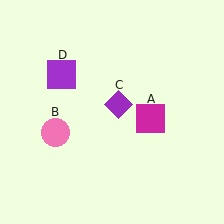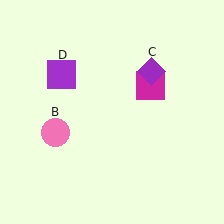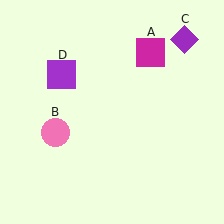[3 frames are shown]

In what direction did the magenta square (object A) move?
The magenta square (object A) moved up.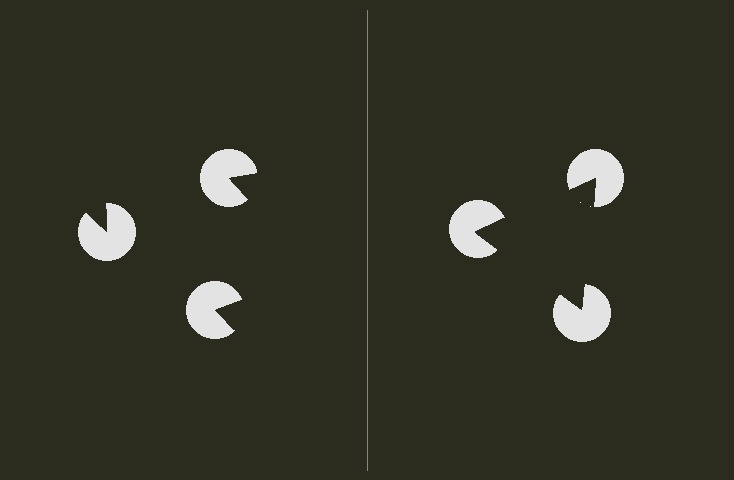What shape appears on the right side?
An illusory triangle.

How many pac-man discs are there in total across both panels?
6 — 3 on each side.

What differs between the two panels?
The pac-man discs are positioned identically on both sides; only the wedge orientations differ. On the right they align to a triangle; on the left they are misaligned.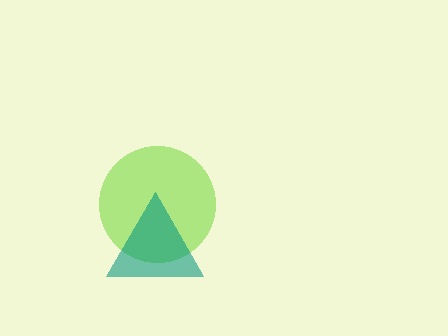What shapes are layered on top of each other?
The layered shapes are: a lime circle, a teal triangle.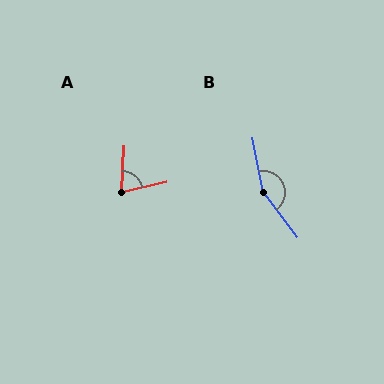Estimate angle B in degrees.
Approximately 154 degrees.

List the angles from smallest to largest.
A (74°), B (154°).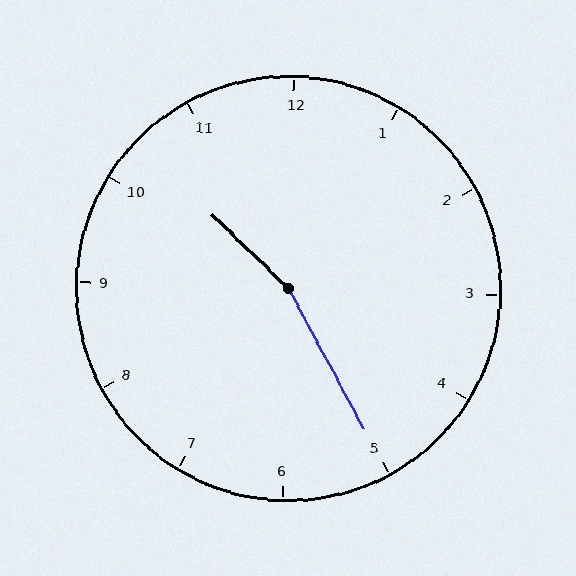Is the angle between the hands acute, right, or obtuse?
It is obtuse.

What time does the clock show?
10:25.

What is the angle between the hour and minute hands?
Approximately 162 degrees.